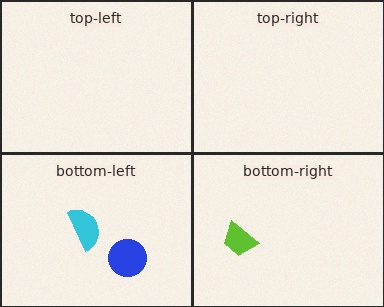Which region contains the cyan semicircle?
The bottom-left region.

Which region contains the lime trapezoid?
The bottom-right region.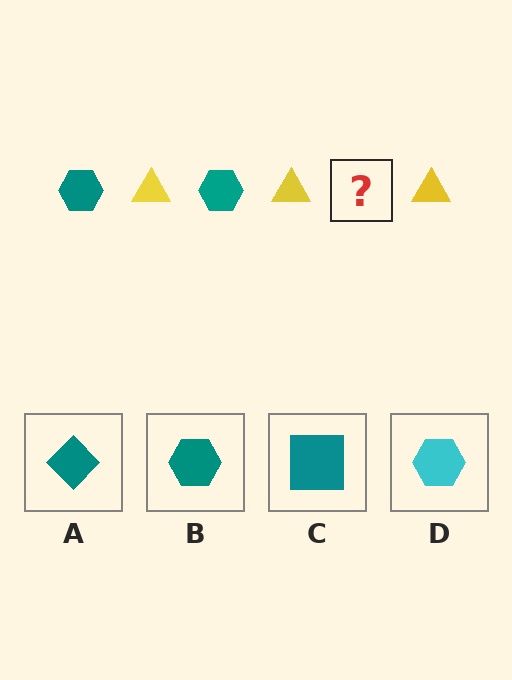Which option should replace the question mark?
Option B.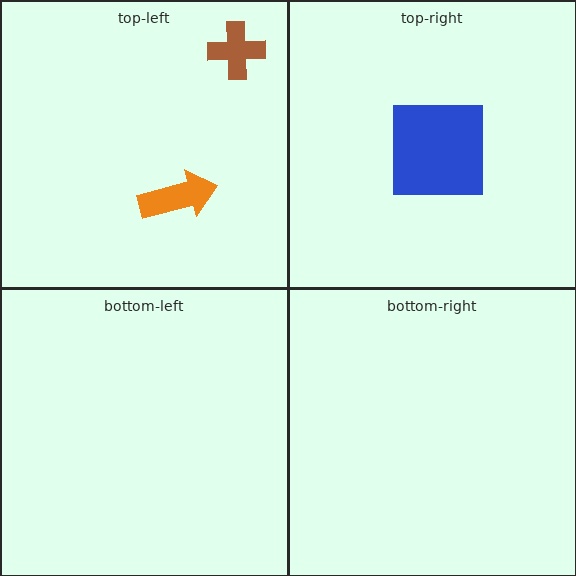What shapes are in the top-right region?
The blue square.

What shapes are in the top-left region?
The orange arrow, the brown cross.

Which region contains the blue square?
The top-right region.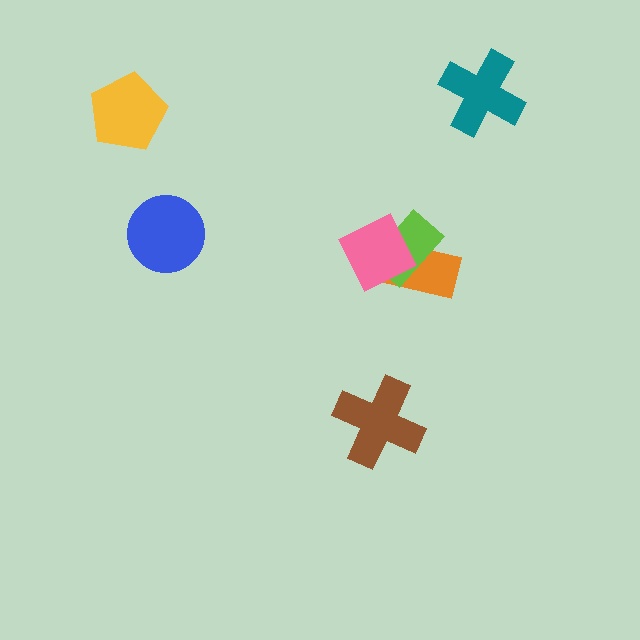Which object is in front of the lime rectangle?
The pink square is in front of the lime rectangle.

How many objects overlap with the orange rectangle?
2 objects overlap with the orange rectangle.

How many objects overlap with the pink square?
2 objects overlap with the pink square.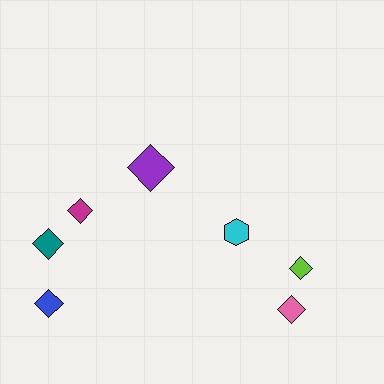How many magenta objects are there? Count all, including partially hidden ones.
There is 1 magenta object.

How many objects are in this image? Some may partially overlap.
There are 7 objects.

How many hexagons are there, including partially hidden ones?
There is 1 hexagon.